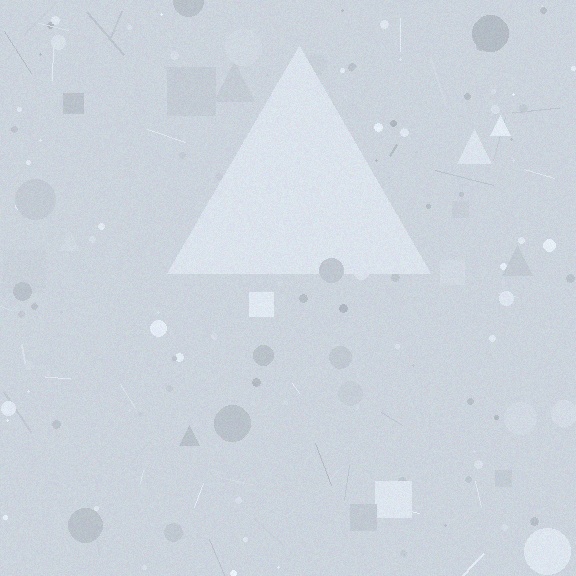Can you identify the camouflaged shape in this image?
The camouflaged shape is a triangle.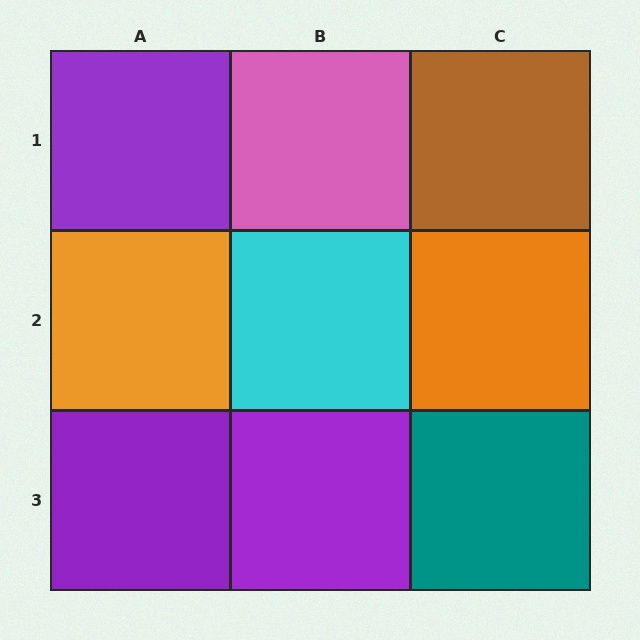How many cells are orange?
2 cells are orange.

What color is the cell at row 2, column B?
Cyan.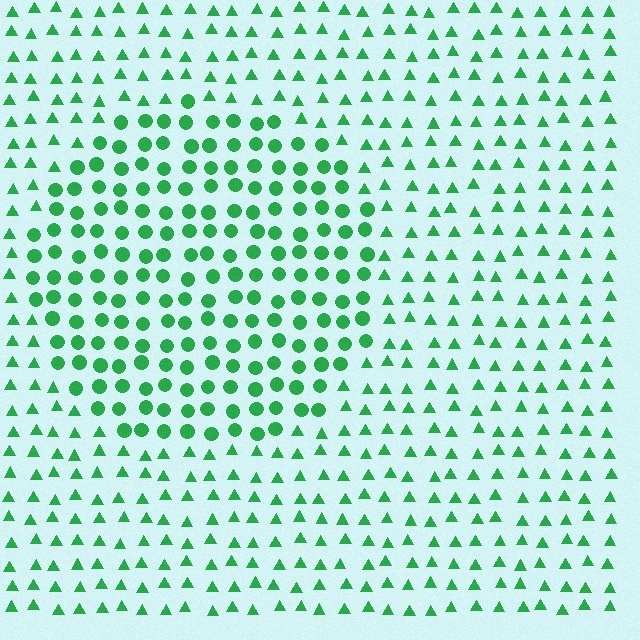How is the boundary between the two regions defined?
The boundary is defined by a change in element shape: circles inside vs. triangles outside. All elements share the same color and spacing.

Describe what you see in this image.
The image is filled with small green elements arranged in a uniform grid. A circle-shaped region contains circles, while the surrounding area contains triangles. The boundary is defined purely by the change in element shape.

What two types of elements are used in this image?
The image uses circles inside the circle region and triangles outside it.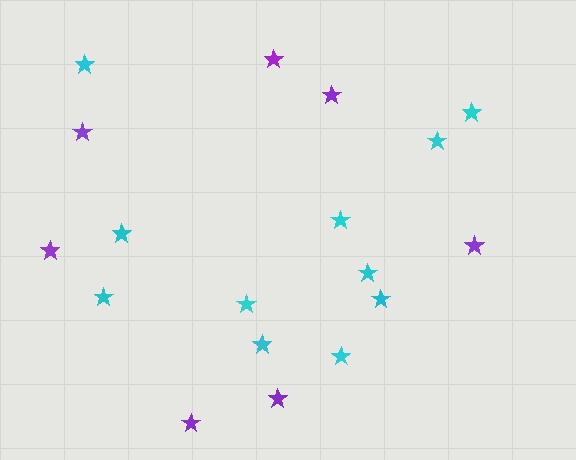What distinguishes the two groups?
There are 2 groups: one group of purple stars (7) and one group of cyan stars (11).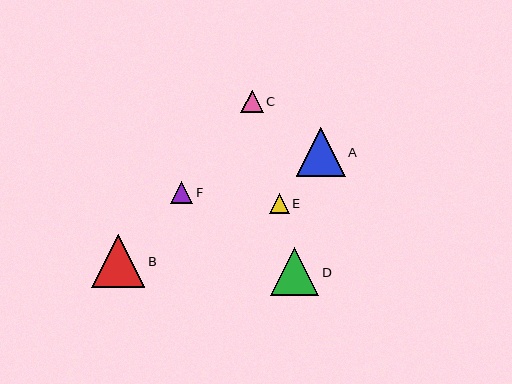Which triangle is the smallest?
Triangle E is the smallest with a size of approximately 20 pixels.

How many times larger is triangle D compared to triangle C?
Triangle D is approximately 2.2 times the size of triangle C.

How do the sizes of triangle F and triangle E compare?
Triangle F and triangle E are approximately the same size.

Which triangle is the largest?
Triangle B is the largest with a size of approximately 53 pixels.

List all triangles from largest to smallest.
From largest to smallest: B, A, D, C, F, E.